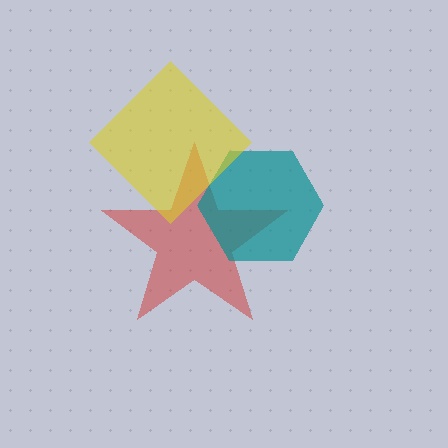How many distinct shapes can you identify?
There are 3 distinct shapes: a red star, a teal hexagon, a yellow diamond.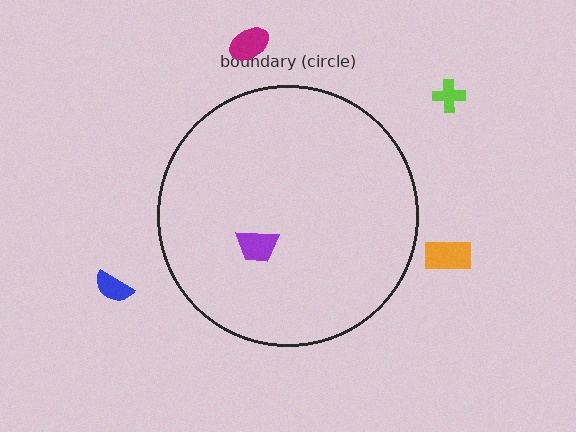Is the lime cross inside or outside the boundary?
Outside.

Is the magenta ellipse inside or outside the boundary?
Outside.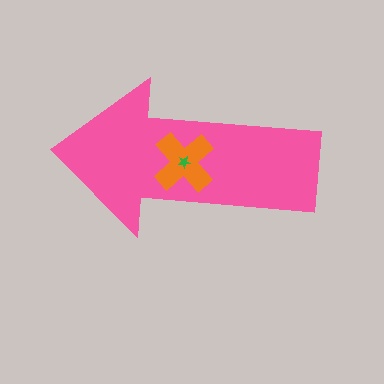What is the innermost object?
The green star.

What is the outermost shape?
The pink arrow.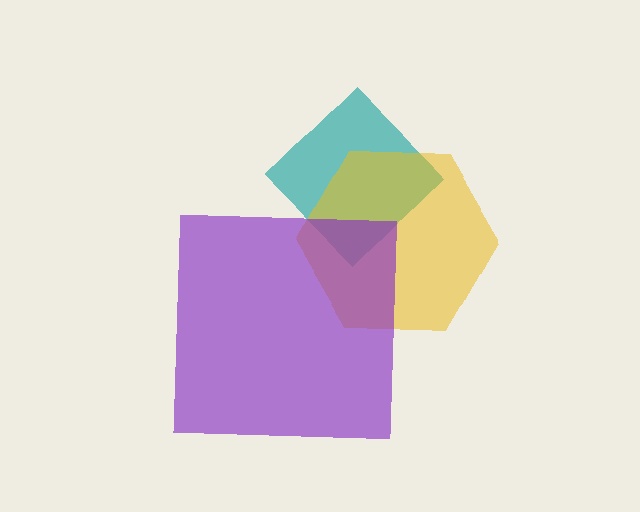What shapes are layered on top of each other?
The layered shapes are: a teal diamond, a yellow hexagon, a purple square.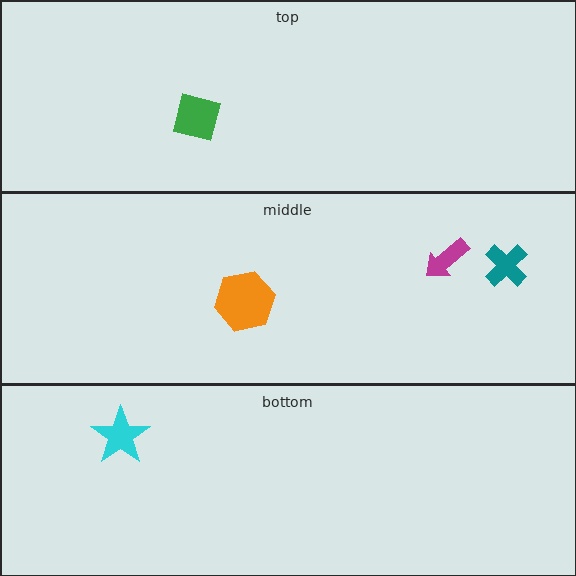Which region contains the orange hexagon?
The middle region.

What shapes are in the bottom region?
The cyan star.